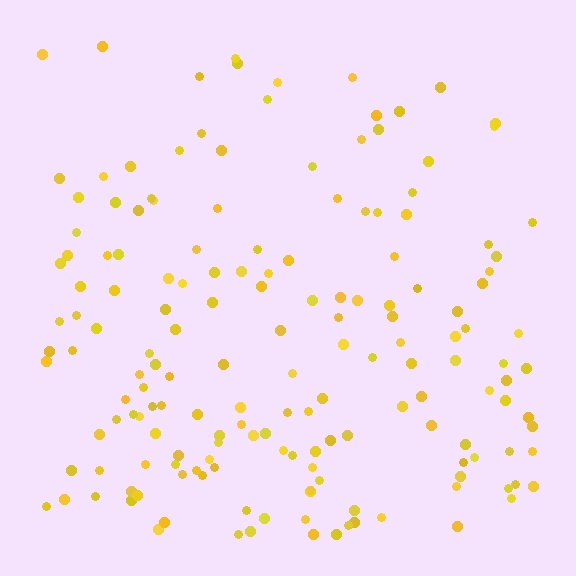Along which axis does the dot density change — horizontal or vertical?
Vertical.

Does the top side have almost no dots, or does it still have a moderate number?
Still a moderate number, just noticeably fewer than the bottom.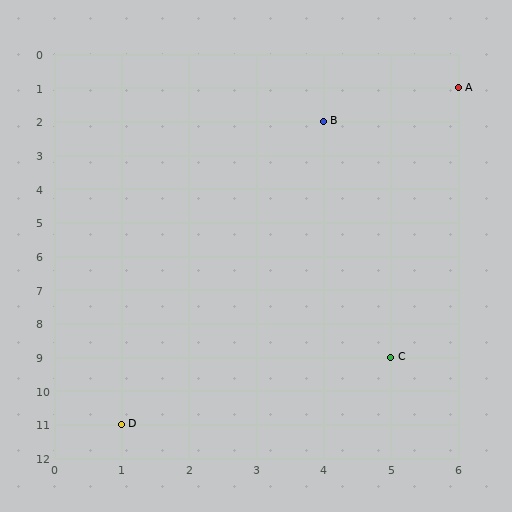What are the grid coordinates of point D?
Point D is at grid coordinates (1, 11).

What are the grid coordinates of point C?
Point C is at grid coordinates (5, 9).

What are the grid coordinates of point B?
Point B is at grid coordinates (4, 2).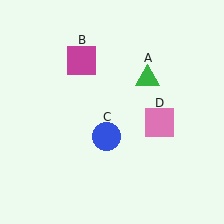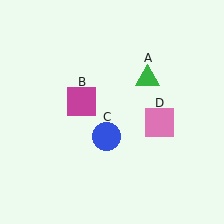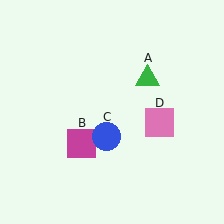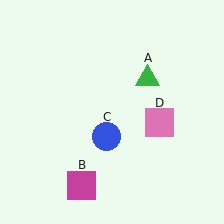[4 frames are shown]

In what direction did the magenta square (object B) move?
The magenta square (object B) moved down.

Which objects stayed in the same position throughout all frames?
Green triangle (object A) and blue circle (object C) and pink square (object D) remained stationary.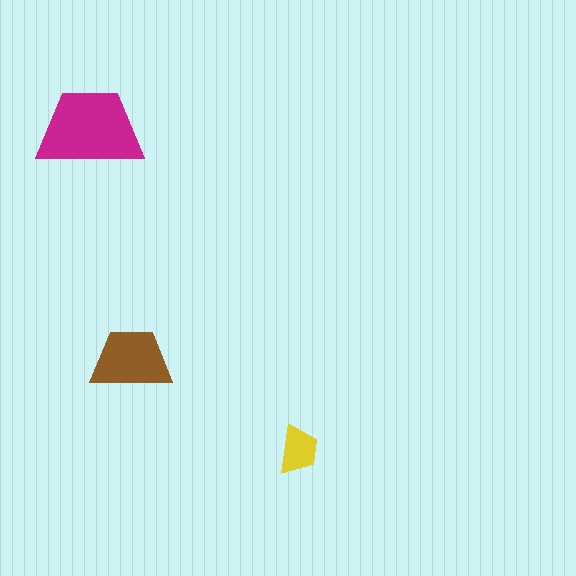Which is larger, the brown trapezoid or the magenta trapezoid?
The magenta one.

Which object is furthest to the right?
The yellow trapezoid is rightmost.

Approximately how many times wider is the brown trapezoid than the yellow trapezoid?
About 1.5 times wider.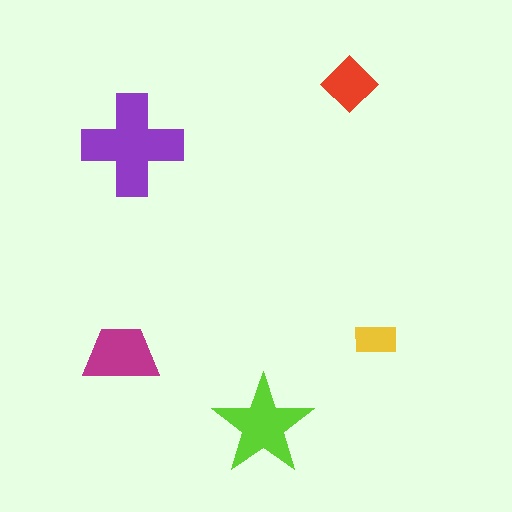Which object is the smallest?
The yellow rectangle.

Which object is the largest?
The purple cross.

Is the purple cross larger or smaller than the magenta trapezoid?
Larger.